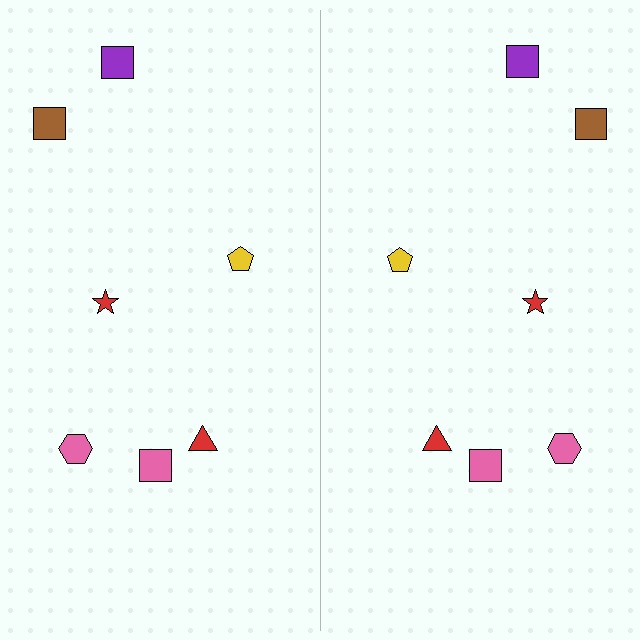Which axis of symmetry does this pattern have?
The pattern has a vertical axis of symmetry running through the center of the image.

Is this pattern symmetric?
Yes, this pattern has bilateral (reflection) symmetry.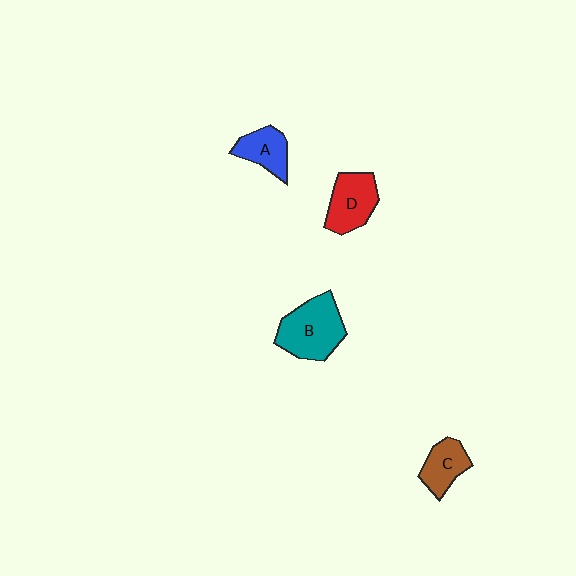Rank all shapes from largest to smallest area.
From largest to smallest: B (teal), D (red), C (brown), A (blue).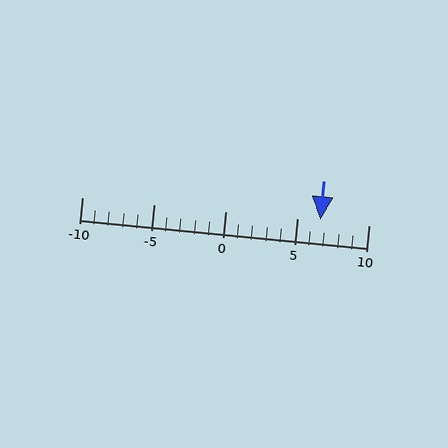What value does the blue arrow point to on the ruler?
The blue arrow points to approximately 7.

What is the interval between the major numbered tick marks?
The major tick marks are spaced 5 units apart.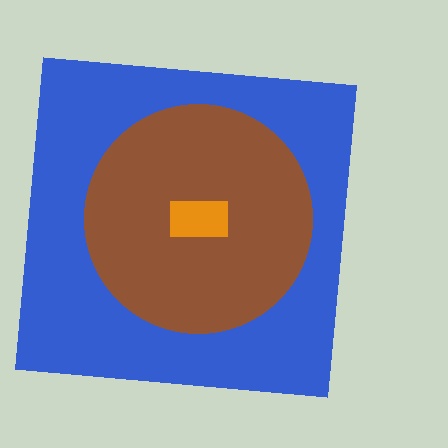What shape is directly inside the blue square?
The brown circle.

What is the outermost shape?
The blue square.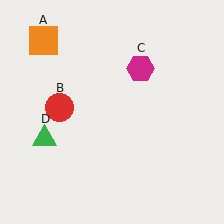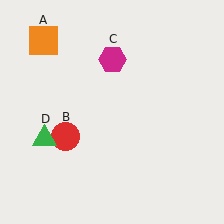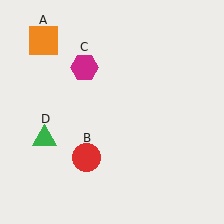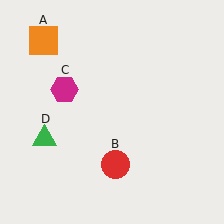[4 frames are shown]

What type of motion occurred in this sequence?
The red circle (object B), magenta hexagon (object C) rotated counterclockwise around the center of the scene.